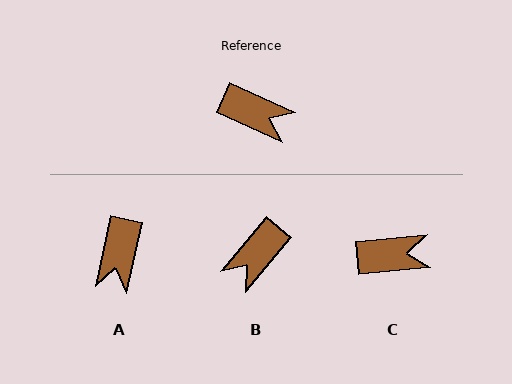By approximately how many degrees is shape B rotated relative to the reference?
Approximately 106 degrees clockwise.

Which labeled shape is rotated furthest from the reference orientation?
B, about 106 degrees away.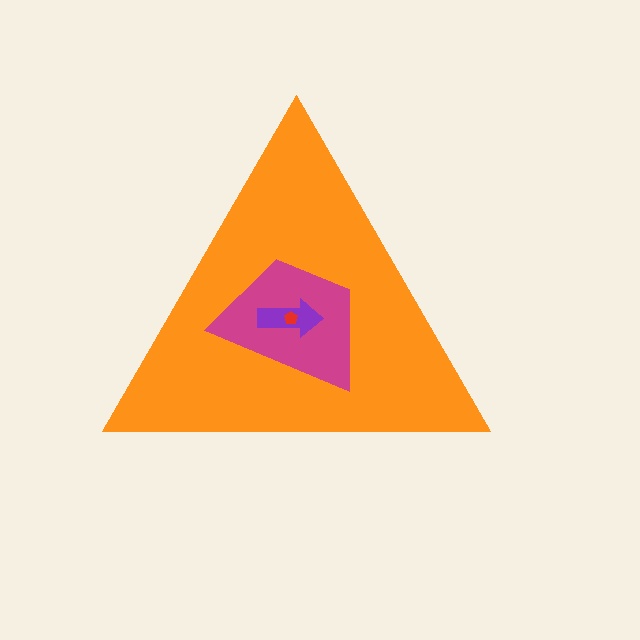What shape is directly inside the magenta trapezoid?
The purple arrow.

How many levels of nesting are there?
4.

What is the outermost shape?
The orange triangle.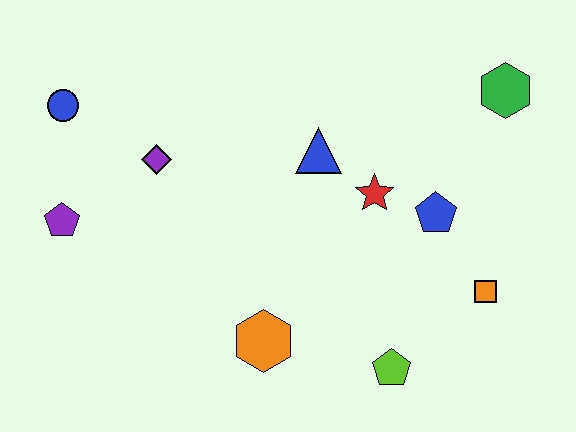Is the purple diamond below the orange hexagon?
No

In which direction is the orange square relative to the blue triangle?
The orange square is to the right of the blue triangle.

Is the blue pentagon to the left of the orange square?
Yes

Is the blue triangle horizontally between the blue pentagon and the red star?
No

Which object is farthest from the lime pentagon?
The blue circle is farthest from the lime pentagon.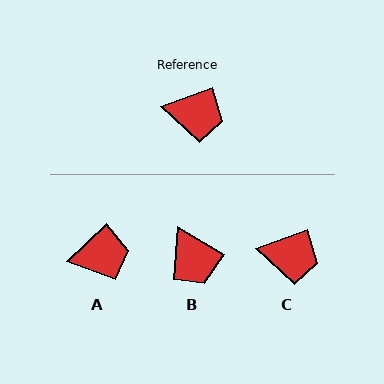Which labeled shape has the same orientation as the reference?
C.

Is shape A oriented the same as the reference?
No, it is off by about 23 degrees.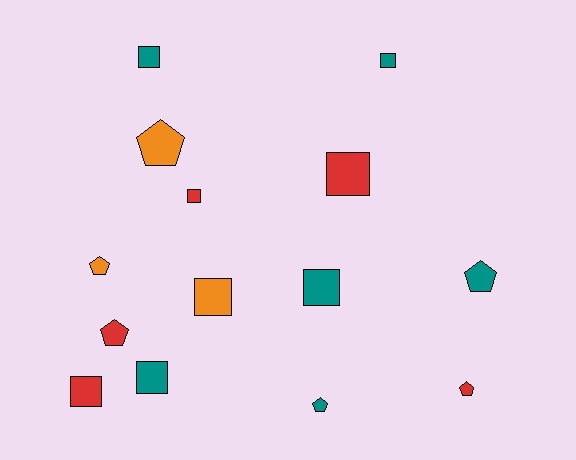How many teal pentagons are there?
There are 2 teal pentagons.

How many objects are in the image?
There are 14 objects.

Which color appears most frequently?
Teal, with 6 objects.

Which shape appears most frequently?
Square, with 8 objects.